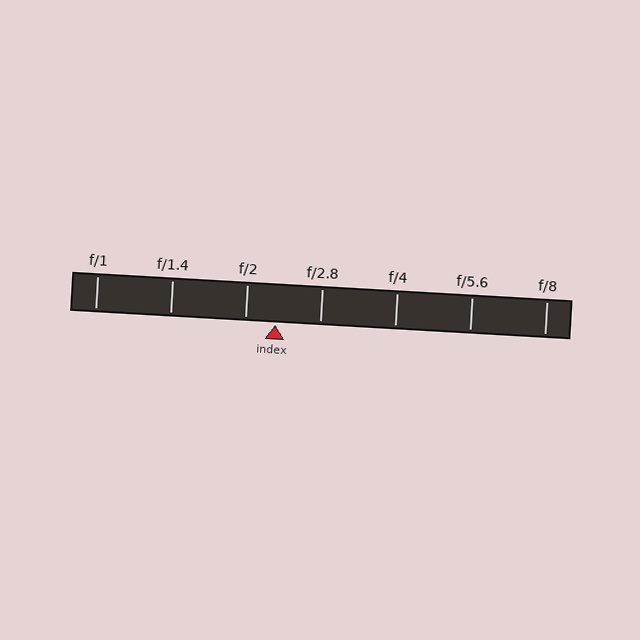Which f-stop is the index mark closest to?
The index mark is closest to f/2.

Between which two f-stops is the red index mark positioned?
The index mark is between f/2 and f/2.8.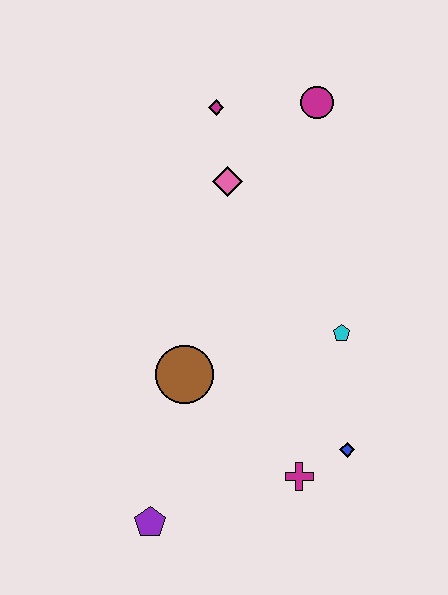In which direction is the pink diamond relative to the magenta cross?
The pink diamond is above the magenta cross.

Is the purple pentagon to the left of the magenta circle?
Yes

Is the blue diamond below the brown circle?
Yes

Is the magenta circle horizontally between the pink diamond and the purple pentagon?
No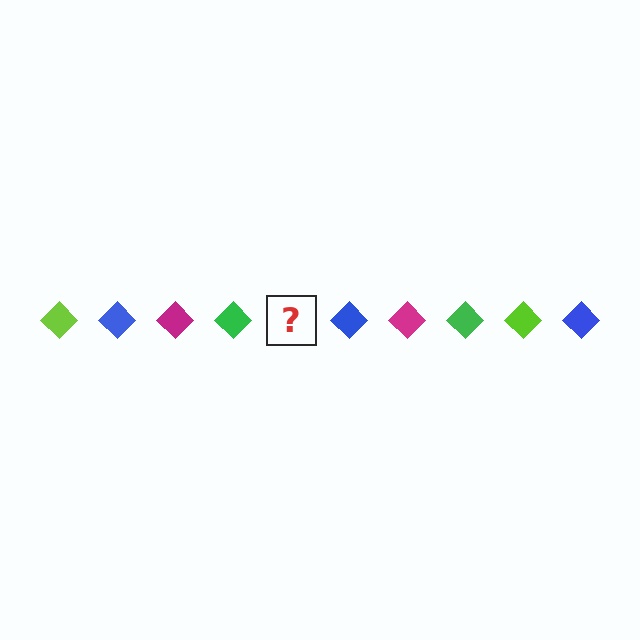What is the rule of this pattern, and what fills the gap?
The rule is that the pattern cycles through lime, blue, magenta, green diamonds. The gap should be filled with a lime diamond.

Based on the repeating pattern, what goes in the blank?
The blank should be a lime diamond.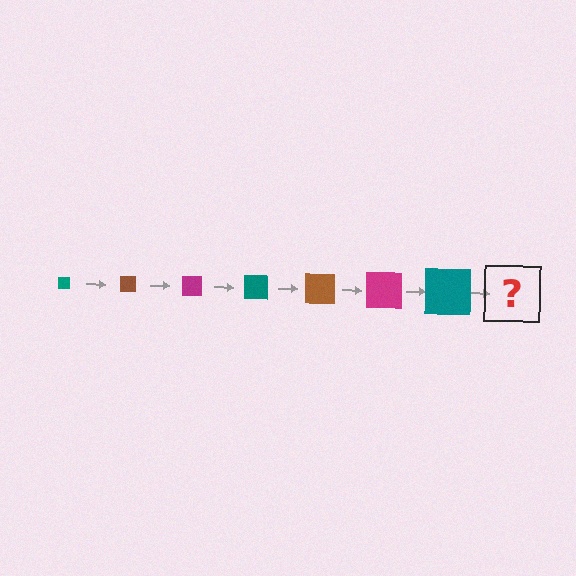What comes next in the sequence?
The next element should be a brown square, larger than the previous one.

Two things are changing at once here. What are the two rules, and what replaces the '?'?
The two rules are that the square grows larger each step and the color cycles through teal, brown, and magenta. The '?' should be a brown square, larger than the previous one.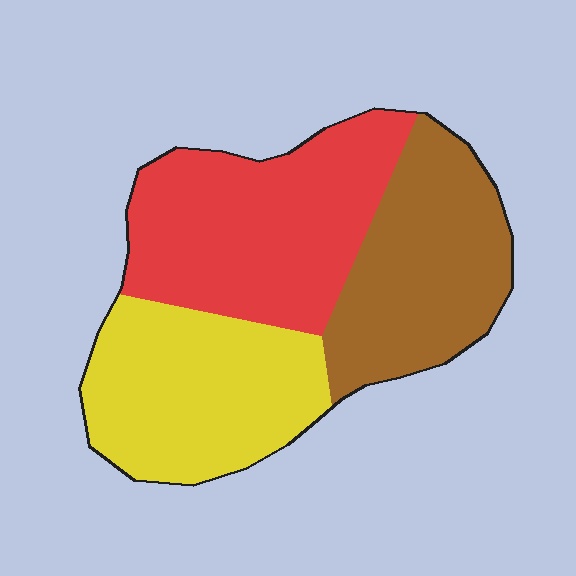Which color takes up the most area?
Red, at roughly 40%.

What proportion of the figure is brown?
Brown covers 30% of the figure.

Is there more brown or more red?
Red.